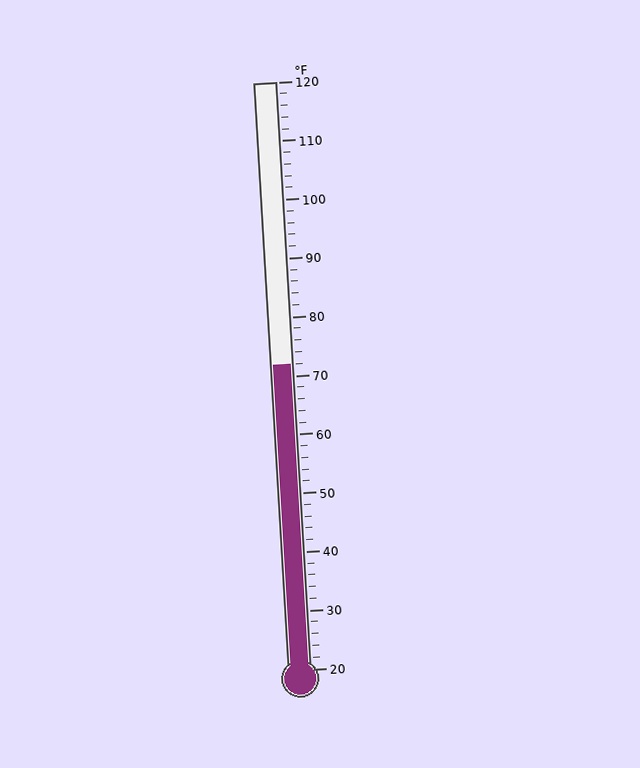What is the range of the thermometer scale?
The thermometer scale ranges from 20°F to 120°F.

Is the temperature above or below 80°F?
The temperature is below 80°F.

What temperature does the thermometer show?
The thermometer shows approximately 72°F.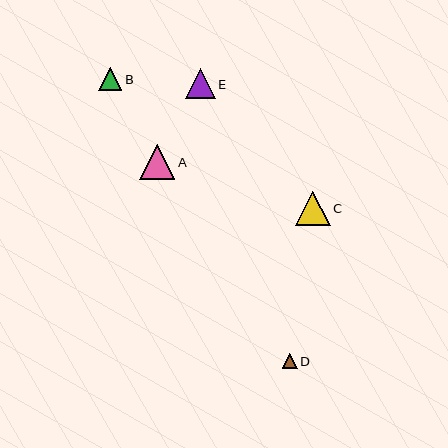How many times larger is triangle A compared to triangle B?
Triangle A is approximately 1.5 times the size of triangle B.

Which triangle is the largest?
Triangle A is the largest with a size of approximately 35 pixels.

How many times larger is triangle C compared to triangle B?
Triangle C is approximately 1.5 times the size of triangle B.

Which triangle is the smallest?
Triangle D is the smallest with a size of approximately 15 pixels.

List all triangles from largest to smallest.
From largest to smallest: A, C, E, B, D.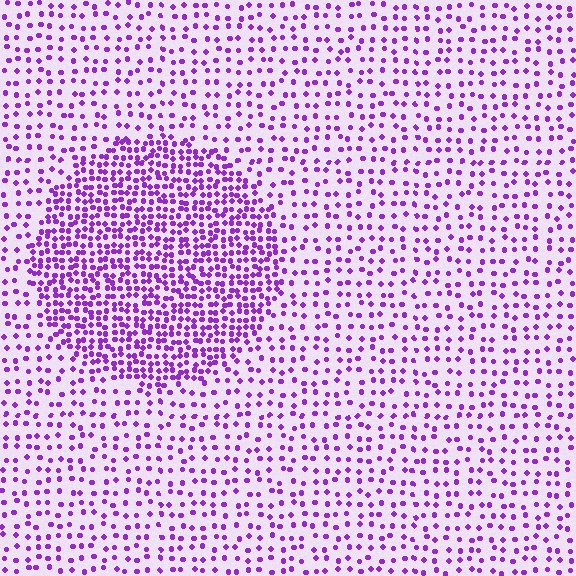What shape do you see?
I see a circle.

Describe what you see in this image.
The image contains small purple elements arranged at two different densities. A circle-shaped region is visible where the elements are more densely packed than the surrounding area.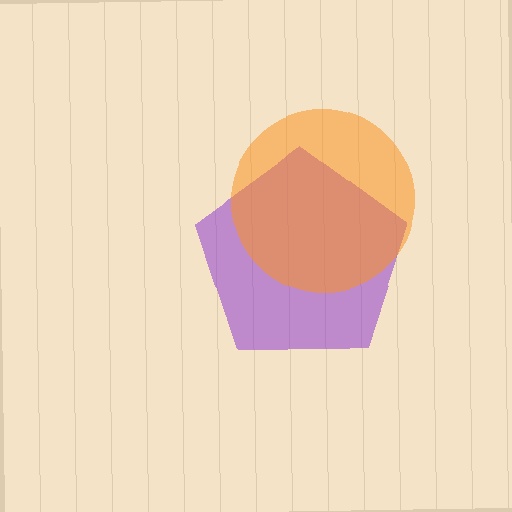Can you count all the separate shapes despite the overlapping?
Yes, there are 2 separate shapes.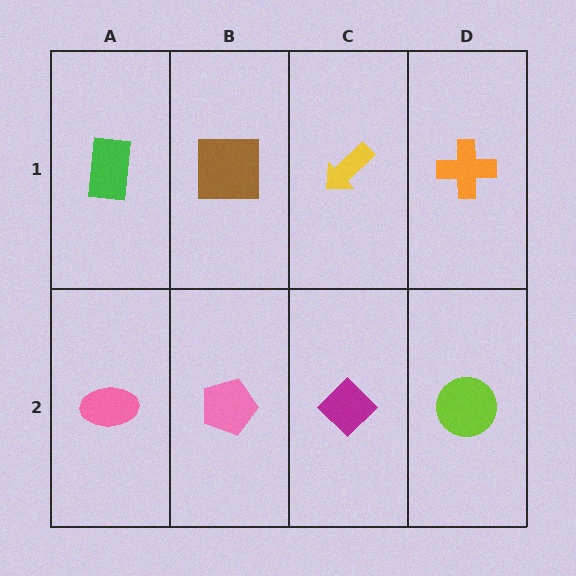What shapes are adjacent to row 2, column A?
A green rectangle (row 1, column A), a pink pentagon (row 2, column B).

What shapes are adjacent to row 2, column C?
A yellow arrow (row 1, column C), a pink pentagon (row 2, column B), a lime circle (row 2, column D).